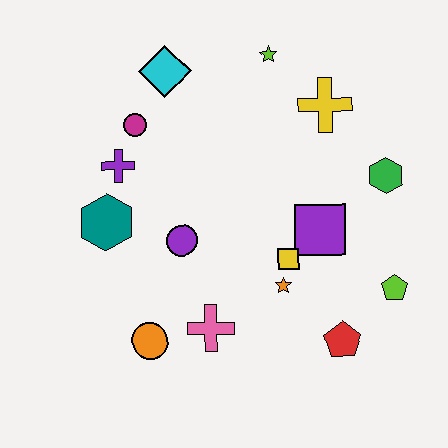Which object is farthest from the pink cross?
The lime star is farthest from the pink cross.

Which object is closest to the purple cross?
The magenta circle is closest to the purple cross.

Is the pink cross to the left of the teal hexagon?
No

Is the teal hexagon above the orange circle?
Yes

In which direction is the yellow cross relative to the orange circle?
The yellow cross is above the orange circle.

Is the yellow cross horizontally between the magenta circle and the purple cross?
No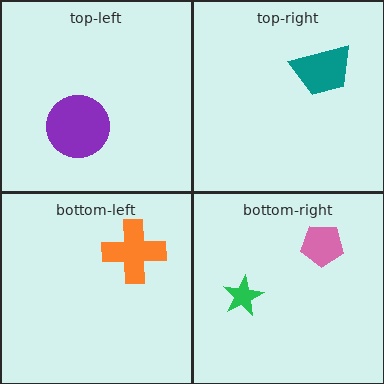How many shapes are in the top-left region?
1.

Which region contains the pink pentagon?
The bottom-right region.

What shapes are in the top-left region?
The purple circle.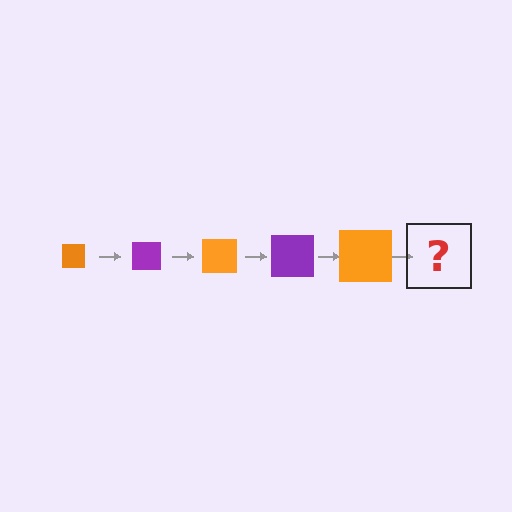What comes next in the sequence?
The next element should be a purple square, larger than the previous one.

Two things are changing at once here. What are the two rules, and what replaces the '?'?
The two rules are that the square grows larger each step and the color cycles through orange and purple. The '?' should be a purple square, larger than the previous one.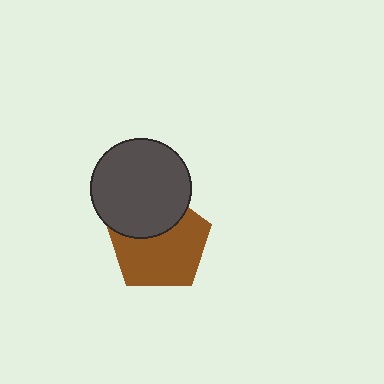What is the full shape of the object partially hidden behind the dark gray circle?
The partially hidden object is a brown pentagon.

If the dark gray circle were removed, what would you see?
You would see the complete brown pentagon.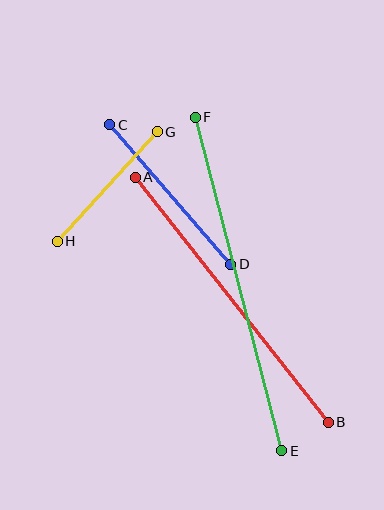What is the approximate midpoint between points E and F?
The midpoint is at approximately (239, 284) pixels.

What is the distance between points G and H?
The distance is approximately 148 pixels.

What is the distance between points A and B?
The distance is approximately 312 pixels.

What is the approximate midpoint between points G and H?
The midpoint is at approximately (107, 187) pixels.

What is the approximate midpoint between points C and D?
The midpoint is at approximately (170, 194) pixels.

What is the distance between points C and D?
The distance is approximately 185 pixels.